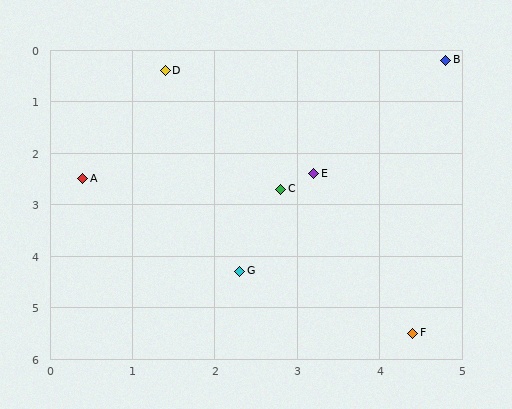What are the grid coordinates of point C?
Point C is at approximately (2.8, 2.7).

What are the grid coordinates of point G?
Point G is at approximately (2.3, 4.3).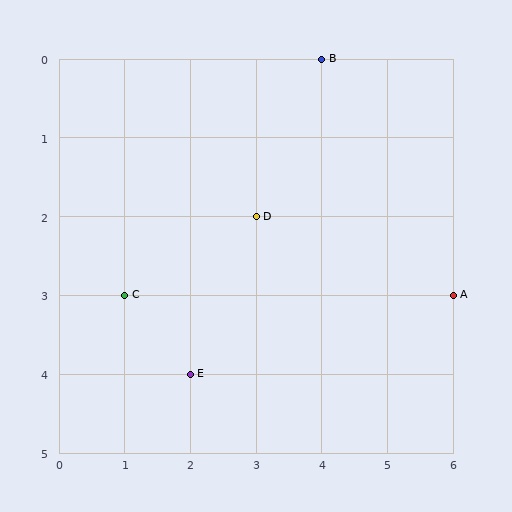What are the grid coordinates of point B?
Point B is at grid coordinates (4, 0).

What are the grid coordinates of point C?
Point C is at grid coordinates (1, 3).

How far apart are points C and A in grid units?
Points C and A are 5 columns apart.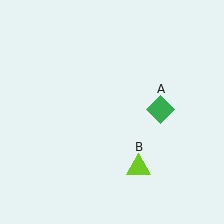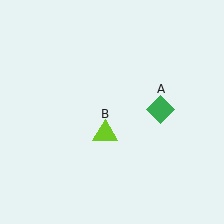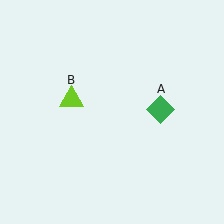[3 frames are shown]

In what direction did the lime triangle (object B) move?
The lime triangle (object B) moved up and to the left.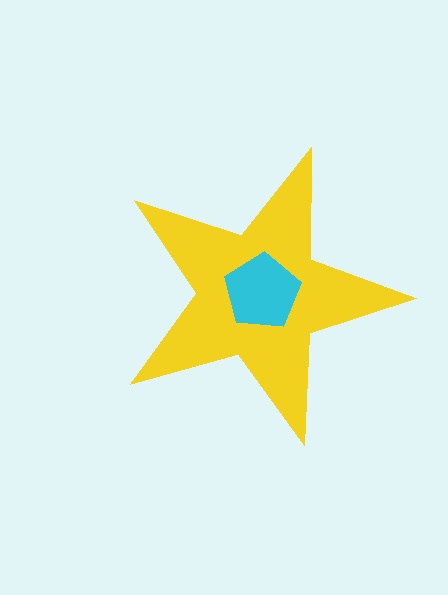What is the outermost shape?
The yellow star.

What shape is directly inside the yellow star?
The cyan pentagon.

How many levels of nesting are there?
2.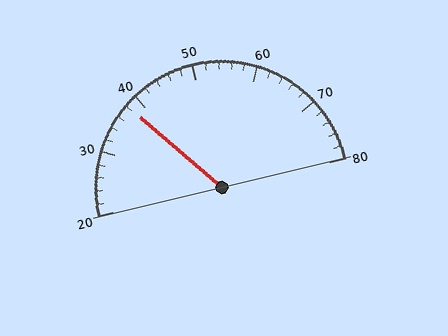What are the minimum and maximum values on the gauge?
The gauge ranges from 20 to 80.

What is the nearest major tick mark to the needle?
The nearest major tick mark is 40.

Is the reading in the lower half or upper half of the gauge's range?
The reading is in the lower half of the range (20 to 80).